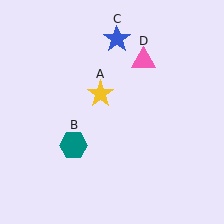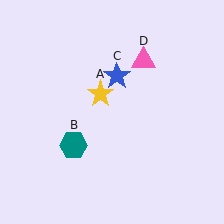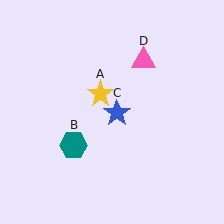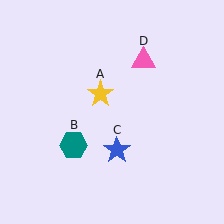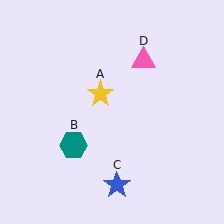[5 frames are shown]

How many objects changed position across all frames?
1 object changed position: blue star (object C).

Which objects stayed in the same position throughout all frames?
Yellow star (object A) and teal hexagon (object B) and pink triangle (object D) remained stationary.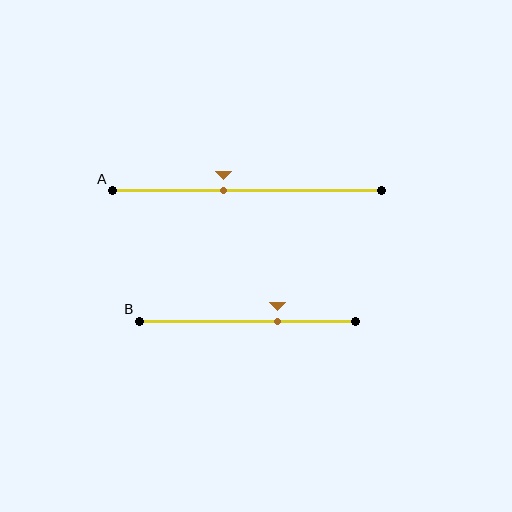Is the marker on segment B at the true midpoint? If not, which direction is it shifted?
No, the marker on segment B is shifted to the right by about 14% of the segment length.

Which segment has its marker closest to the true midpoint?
Segment A has its marker closest to the true midpoint.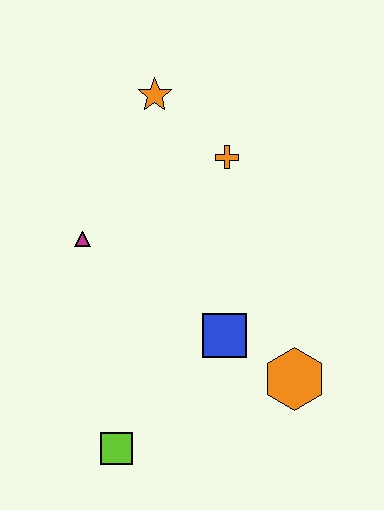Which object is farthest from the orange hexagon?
The orange star is farthest from the orange hexagon.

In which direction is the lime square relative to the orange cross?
The lime square is below the orange cross.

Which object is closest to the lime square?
The blue square is closest to the lime square.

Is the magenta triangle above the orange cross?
No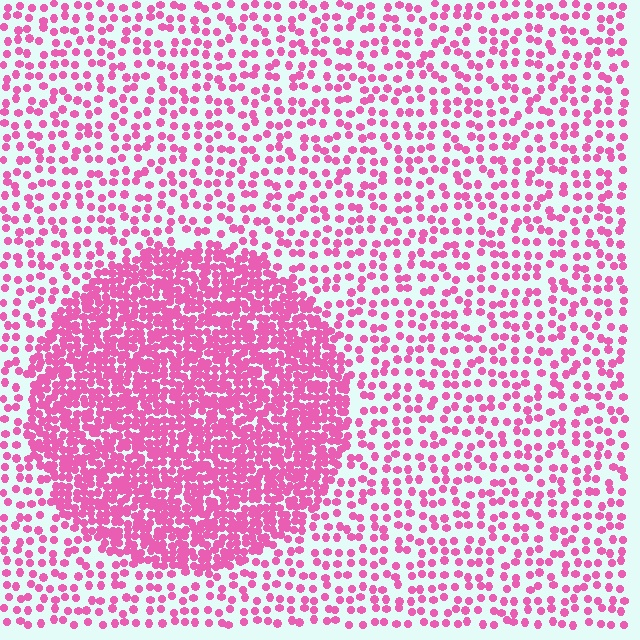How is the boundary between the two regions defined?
The boundary is defined by a change in element density (approximately 2.6x ratio). All elements are the same color, size, and shape.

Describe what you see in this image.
The image contains small pink elements arranged at two different densities. A circle-shaped region is visible where the elements are more densely packed than the surrounding area.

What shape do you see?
I see a circle.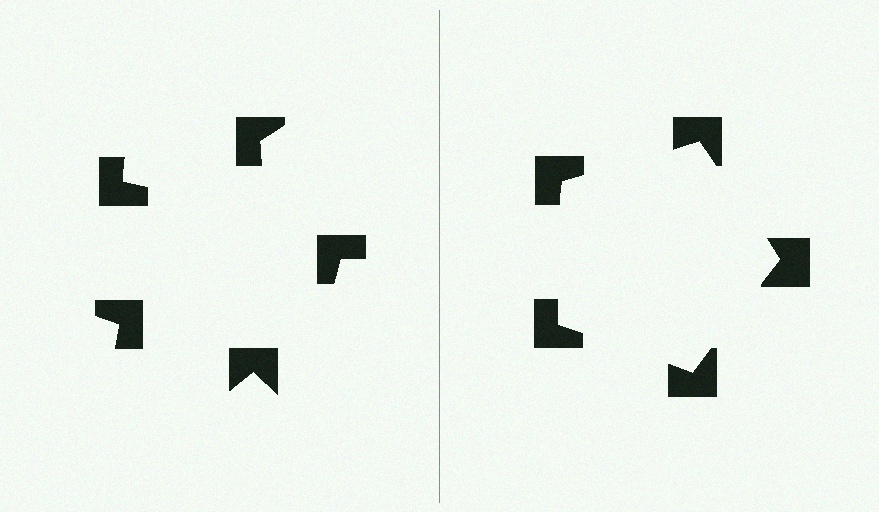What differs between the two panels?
The notched squares are positioned identically on both sides; only the wedge orientations differ. On the right they align to a pentagon; on the left they are misaligned.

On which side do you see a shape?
An illusory pentagon appears on the right side. On the left side the wedge cuts are rotated, so no coherent shape forms.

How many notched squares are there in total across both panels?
10 — 5 on each side.